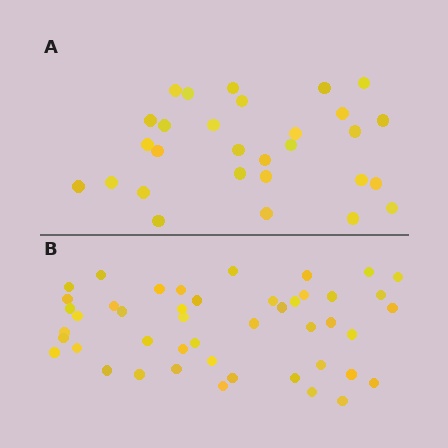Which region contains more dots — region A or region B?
Region B (the bottom region) has more dots.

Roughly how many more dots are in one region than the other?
Region B has approximately 15 more dots than region A.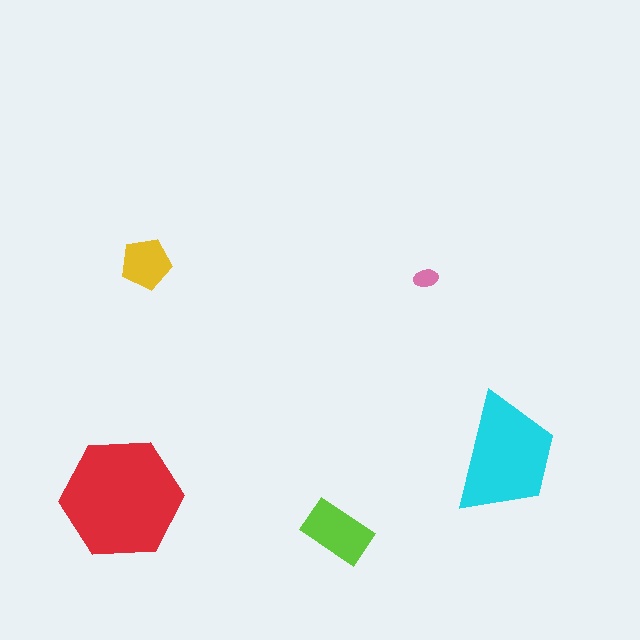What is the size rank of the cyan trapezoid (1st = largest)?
2nd.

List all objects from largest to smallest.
The red hexagon, the cyan trapezoid, the lime rectangle, the yellow pentagon, the pink ellipse.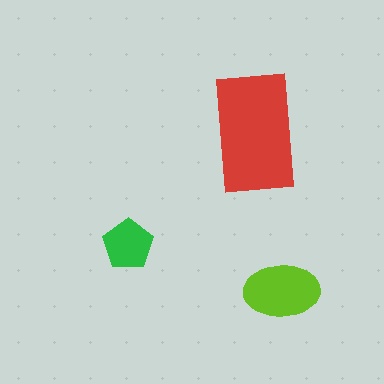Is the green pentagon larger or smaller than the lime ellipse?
Smaller.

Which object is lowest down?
The lime ellipse is bottommost.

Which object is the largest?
The red rectangle.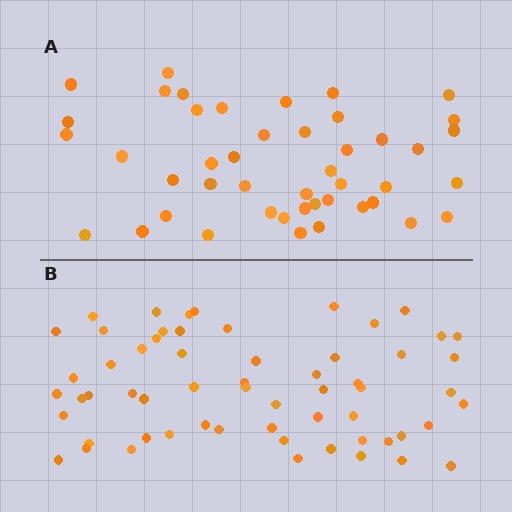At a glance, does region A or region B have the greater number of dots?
Region B (the bottom region) has more dots.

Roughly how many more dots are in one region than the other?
Region B has approximately 15 more dots than region A.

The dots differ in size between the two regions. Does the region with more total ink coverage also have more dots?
No. Region A has more total ink coverage because its dots are larger, but region B actually contains more individual dots. Total area can be misleading — the number of items is what matters here.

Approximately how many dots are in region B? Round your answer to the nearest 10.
About 60 dots.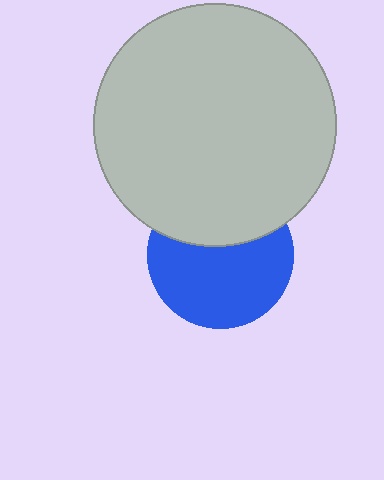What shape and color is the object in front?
The object in front is a light gray circle.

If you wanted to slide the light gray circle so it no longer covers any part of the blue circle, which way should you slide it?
Slide it up — that is the most direct way to separate the two shapes.